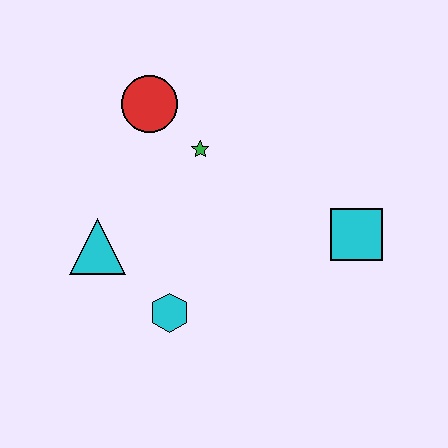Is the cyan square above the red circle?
No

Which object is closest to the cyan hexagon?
The cyan triangle is closest to the cyan hexagon.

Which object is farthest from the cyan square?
The cyan triangle is farthest from the cyan square.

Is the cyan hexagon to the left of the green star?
Yes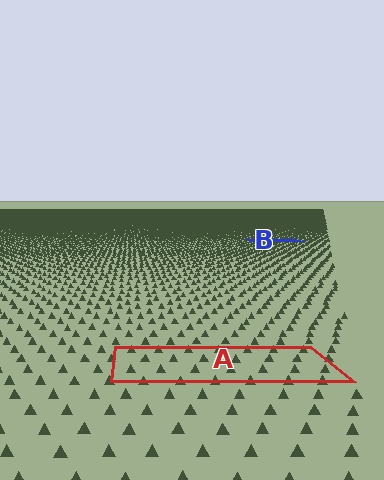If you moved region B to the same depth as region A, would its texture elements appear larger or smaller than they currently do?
They would appear larger. At a closer depth, the same texture elements are projected at a bigger on-screen size.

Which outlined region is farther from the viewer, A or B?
Region B is farther from the viewer — the texture elements inside it appear smaller and more densely packed.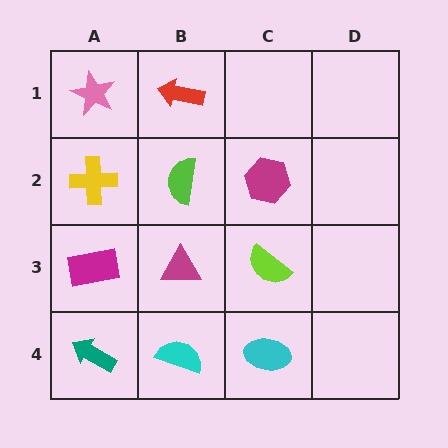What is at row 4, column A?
A teal arrow.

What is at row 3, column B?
A magenta triangle.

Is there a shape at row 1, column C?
No, that cell is empty.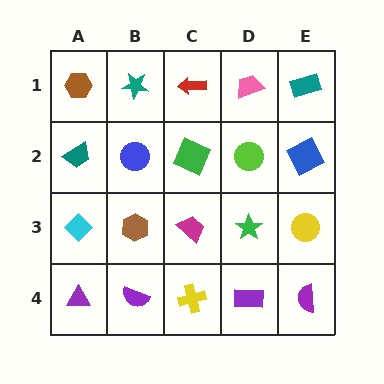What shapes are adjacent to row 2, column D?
A pink trapezoid (row 1, column D), a green star (row 3, column D), a green square (row 2, column C), a blue square (row 2, column E).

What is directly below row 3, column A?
A purple triangle.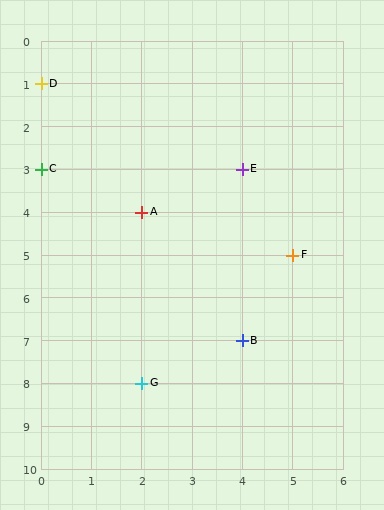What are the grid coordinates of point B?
Point B is at grid coordinates (4, 7).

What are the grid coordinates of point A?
Point A is at grid coordinates (2, 4).